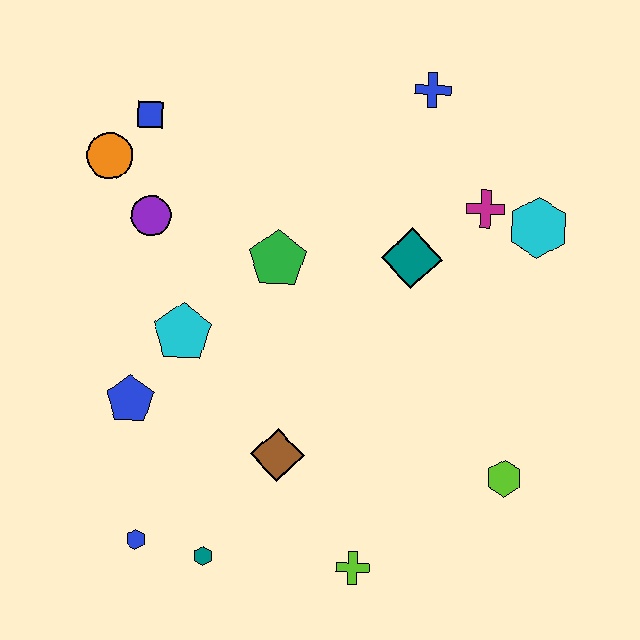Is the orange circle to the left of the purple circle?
Yes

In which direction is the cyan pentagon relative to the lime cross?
The cyan pentagon is above the lime cross.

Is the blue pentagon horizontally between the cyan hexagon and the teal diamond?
No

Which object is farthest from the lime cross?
The blue square is farthest from the lime cross.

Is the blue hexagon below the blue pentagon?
Yes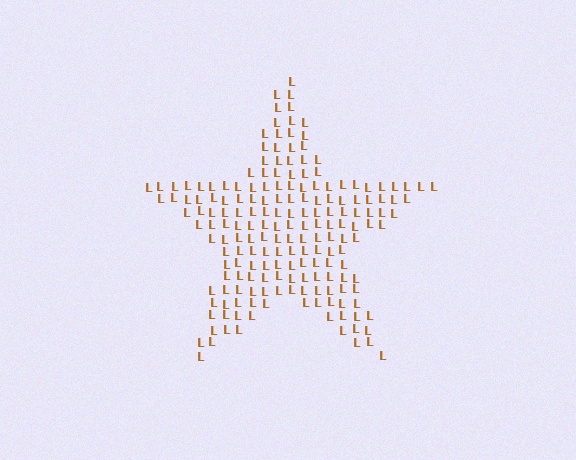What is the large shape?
The large shape is a star.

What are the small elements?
The small elements are letter L's.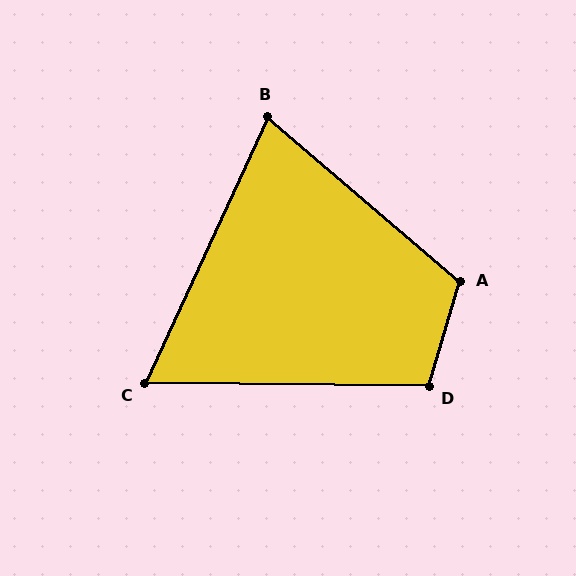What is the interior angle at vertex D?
Approximately 106 degrees (obtuse).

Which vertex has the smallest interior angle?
C, at approximately 66 degrees.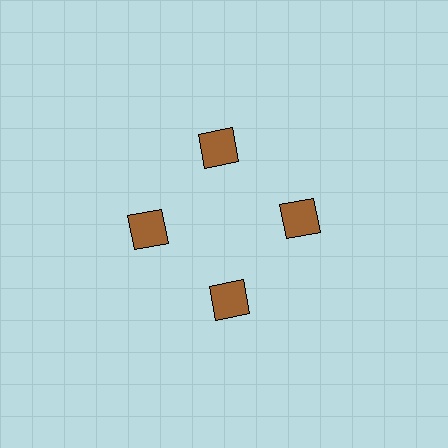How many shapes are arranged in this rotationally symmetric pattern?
There are 4 shapes, arranged in 4 groups of 1.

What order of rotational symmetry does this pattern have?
This pattern has 4-fold rotational symmetry.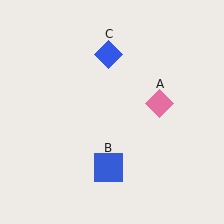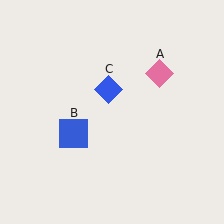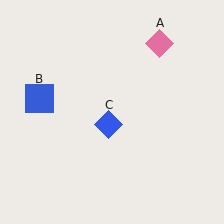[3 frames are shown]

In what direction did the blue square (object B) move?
The blue square (object B) moved up and to the left.